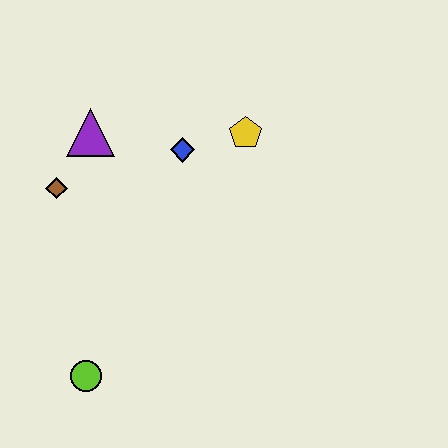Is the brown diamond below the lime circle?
No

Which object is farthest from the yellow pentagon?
The lime circle is farthest from the yellow pentagon.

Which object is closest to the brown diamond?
The purple triangle is closest to the brown diamond.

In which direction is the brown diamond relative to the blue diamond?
The brown diamond is to the left of the blue diamond.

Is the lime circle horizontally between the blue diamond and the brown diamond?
Yes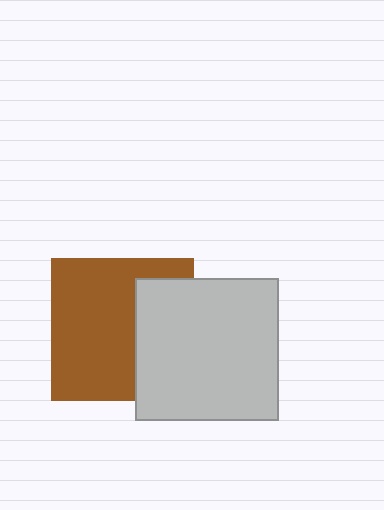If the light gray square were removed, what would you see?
You would see the complete brown square.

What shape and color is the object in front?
The object in front is a light gray square.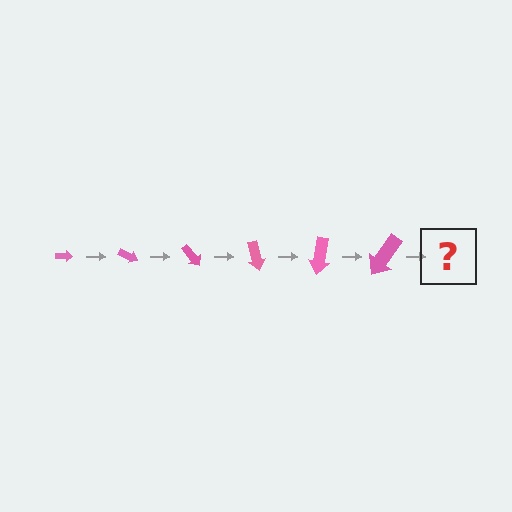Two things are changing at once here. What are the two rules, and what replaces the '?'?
The two rules are that the arrow grows larger each step and it rotates 25 degrees each step. The '?' should be an arrow, larger than the previous one and rotated 150 degrees from the start.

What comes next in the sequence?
The next element should be an arrow, larger than the previous one and rotated 150 degrees from the start.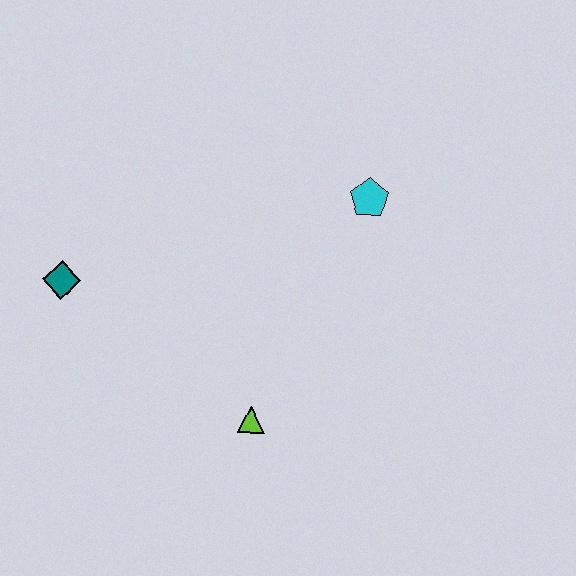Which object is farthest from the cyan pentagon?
The teal diamond is farthest from the cyan pentagon.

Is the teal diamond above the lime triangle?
Yes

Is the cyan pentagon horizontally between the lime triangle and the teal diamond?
No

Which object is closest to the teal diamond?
The lime triangle is closest to the teal diamond.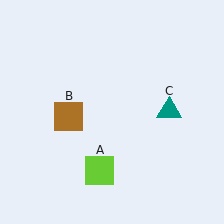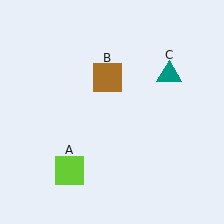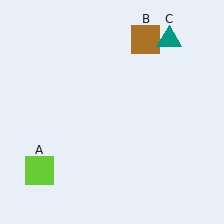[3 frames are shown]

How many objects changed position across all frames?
3 objects changed position: lime square (object A), brown square (object B), teal triangle (object C).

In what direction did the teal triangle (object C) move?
The teal triangle (object C) moved up.